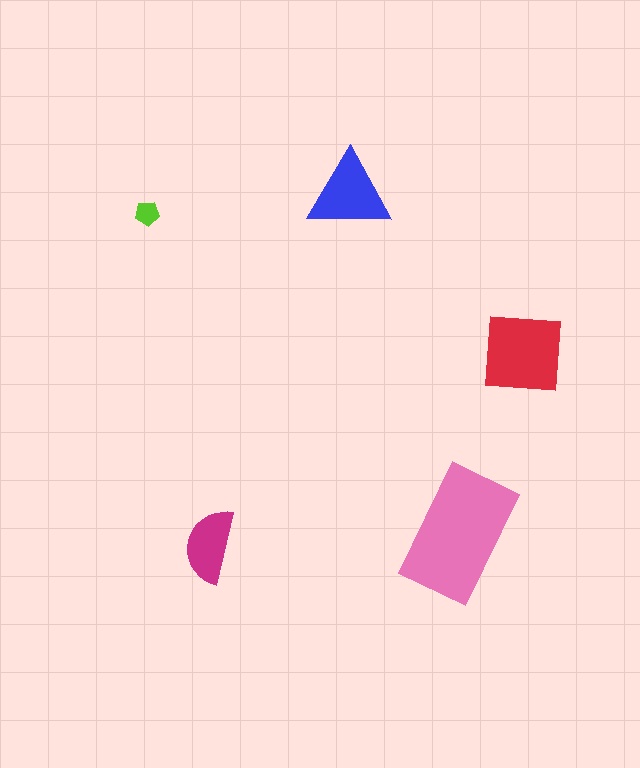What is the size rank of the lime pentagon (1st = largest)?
5th.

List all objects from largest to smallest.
The pink rectangle, the red square, the blue triangle, the magenta semicircle, the lime pentagon.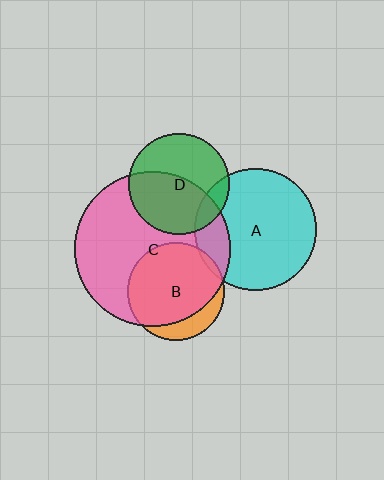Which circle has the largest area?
Circle C (pink).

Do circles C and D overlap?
Yes.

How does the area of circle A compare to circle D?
Approximately 1.5 times.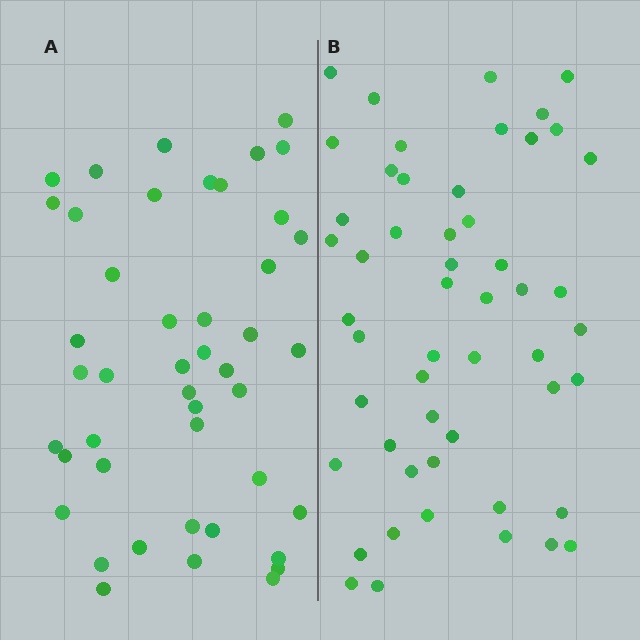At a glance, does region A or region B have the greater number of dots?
Region B (the right region) has more dots.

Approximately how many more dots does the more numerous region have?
Region B has roughly 8 or so more dots than region A.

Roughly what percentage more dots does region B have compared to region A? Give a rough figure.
About 15% more.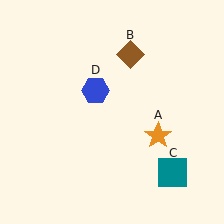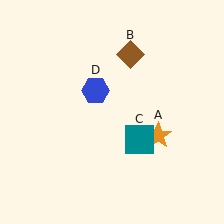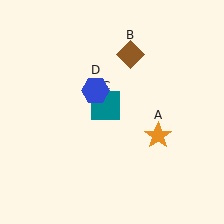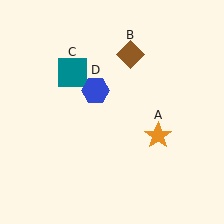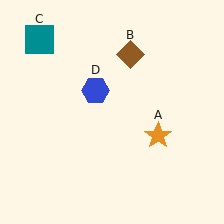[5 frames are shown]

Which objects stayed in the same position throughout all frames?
Orange star (object A) and brown diamond (object B) and blue hexagon (object D) remained stationary.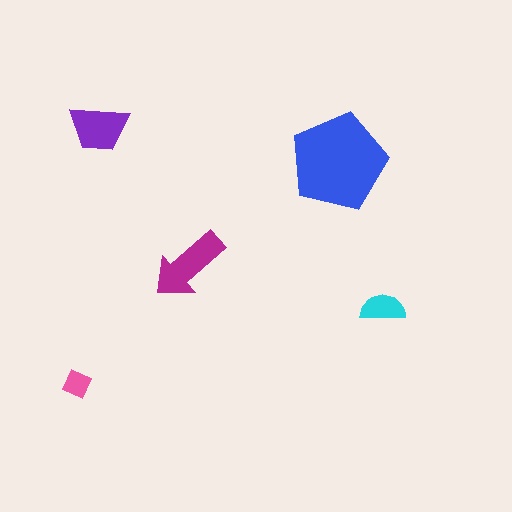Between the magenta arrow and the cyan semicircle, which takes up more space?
The magenta arrow.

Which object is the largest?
The blue pentagon.